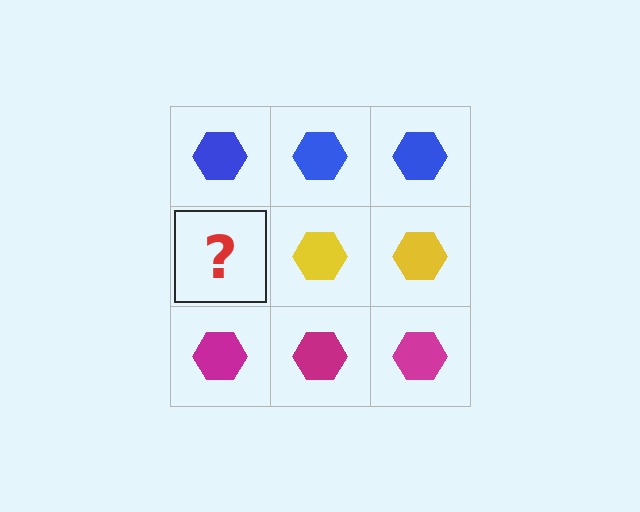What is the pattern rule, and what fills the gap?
The rule is that each row has a consistent color. The gap should be filled with a yellow hexagon.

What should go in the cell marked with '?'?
The missing cell should contain a yellow hexagon.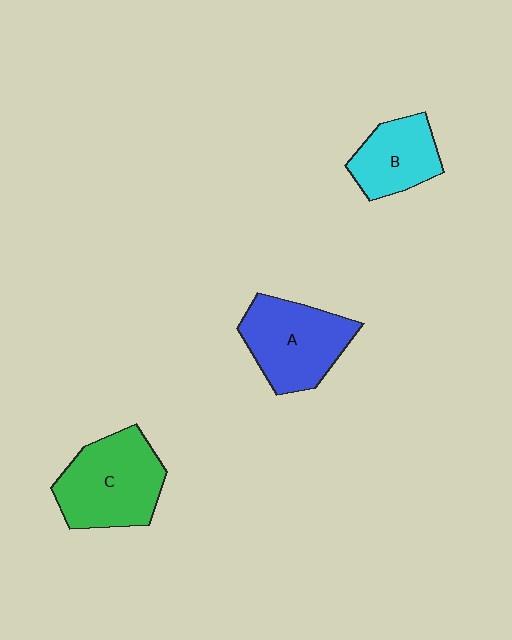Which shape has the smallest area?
Shape B (cyan).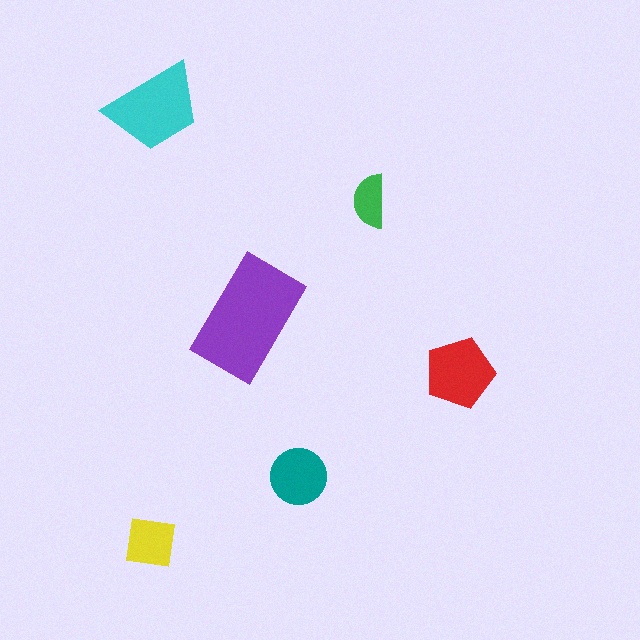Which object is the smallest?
The green semicircle.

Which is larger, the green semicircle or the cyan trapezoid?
The cyan trapezoid.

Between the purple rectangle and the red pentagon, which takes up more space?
The purple rectangle.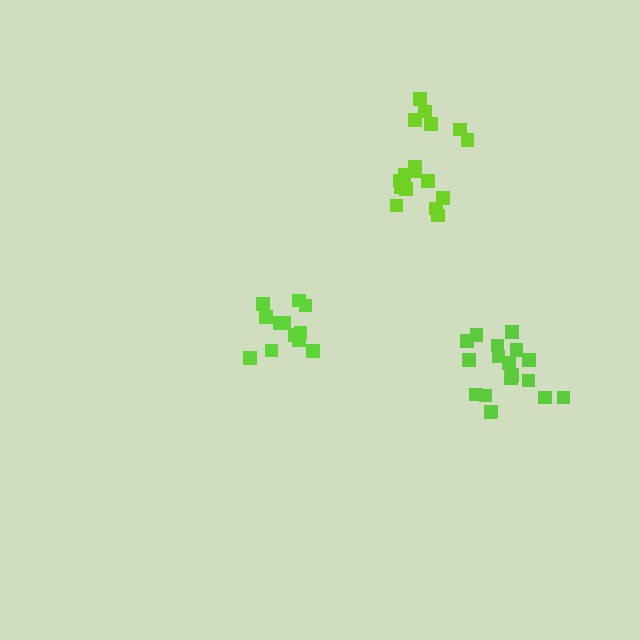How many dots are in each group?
Group 1: 18 dots, Group 2: 12 dots, Group 3: 17 dots (47 total).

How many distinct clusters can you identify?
There are 3 distinct clusters.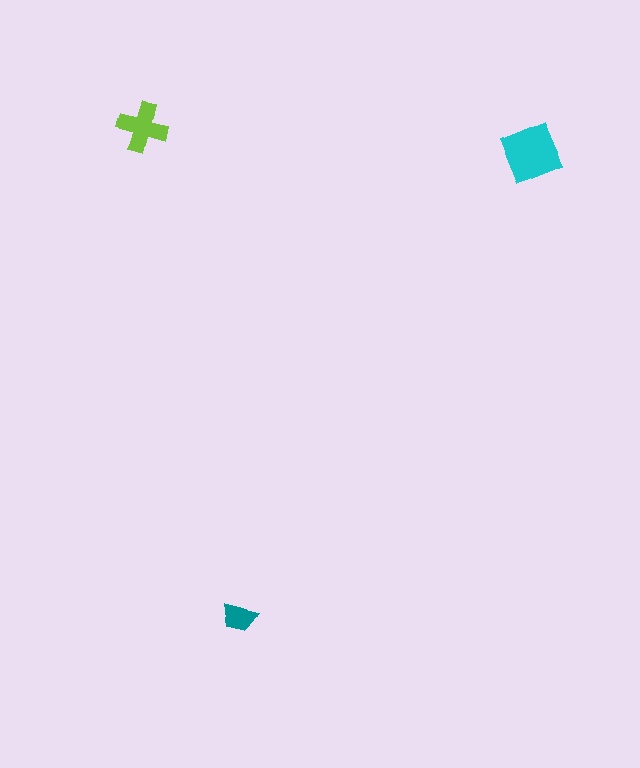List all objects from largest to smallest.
The cyan diamond, the lime cross, the teal trapezoid.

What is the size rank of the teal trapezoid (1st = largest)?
3rd.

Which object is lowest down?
The teal trapezoid is bottommost.